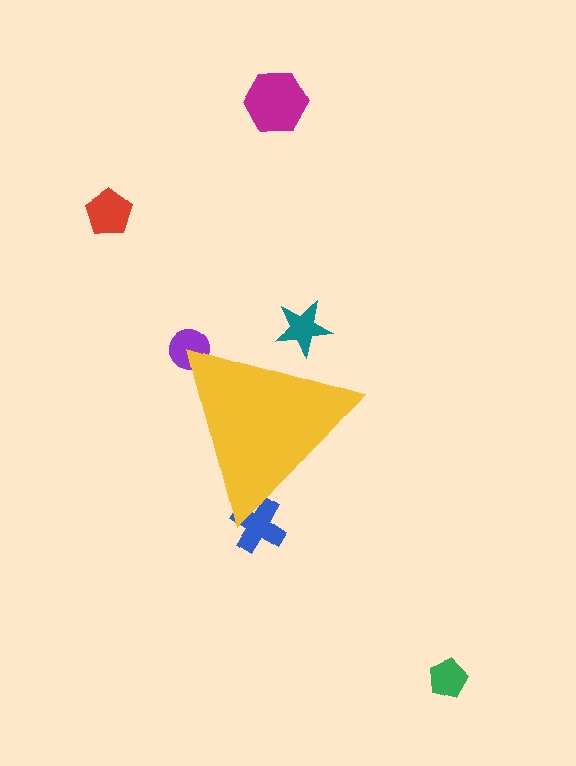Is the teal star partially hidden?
Yes, the teal star is partially hidden behind the yellow triangle.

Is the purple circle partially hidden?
Yes, the purple circle is partially hidden behind the yellow triangle.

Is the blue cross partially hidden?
Yes, the blue cross is partially hidden behind the yellow triangle.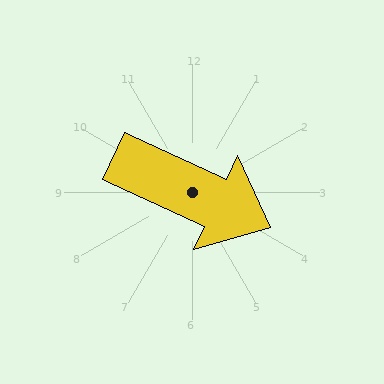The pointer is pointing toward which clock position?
Roughly 4 o'clock.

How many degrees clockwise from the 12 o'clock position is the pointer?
Approximately 115 degrees.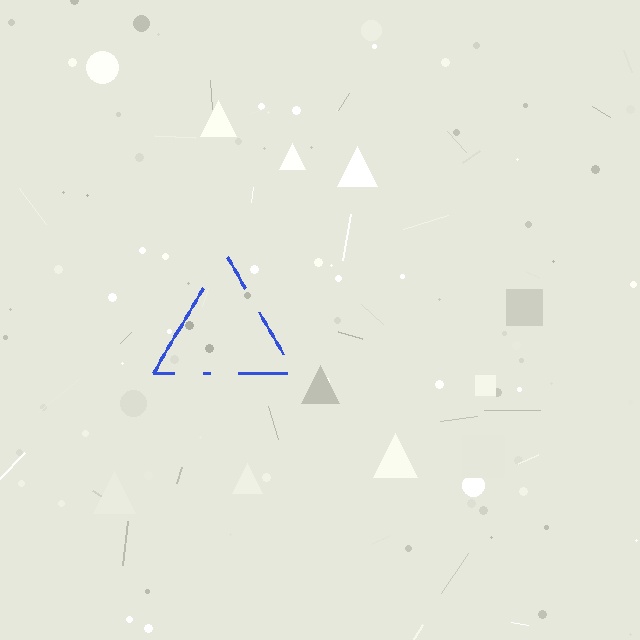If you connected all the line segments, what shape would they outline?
They would outline a triangle.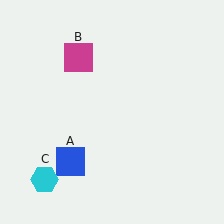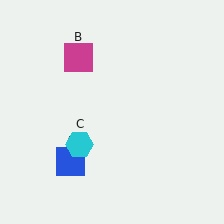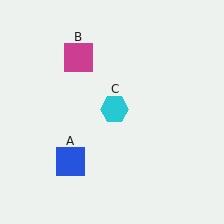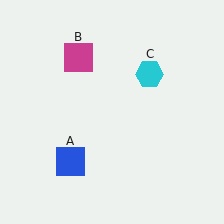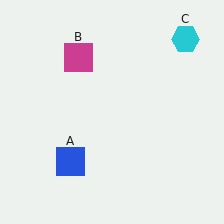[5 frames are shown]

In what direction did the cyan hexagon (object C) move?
The cyan hexagon (object C) moved up and to the right.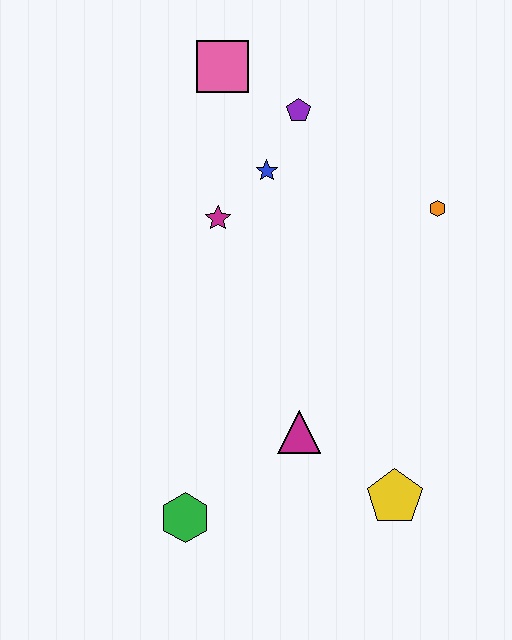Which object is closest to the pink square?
The purple pentagon is closest to the pink square.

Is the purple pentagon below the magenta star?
No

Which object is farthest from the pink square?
The yellow pentagon is farthest from the pink square.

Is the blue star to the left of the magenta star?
No